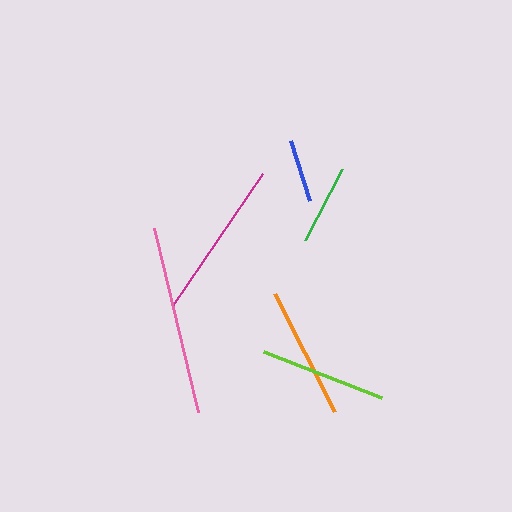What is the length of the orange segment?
The orange segment is approximately 132 pixels long.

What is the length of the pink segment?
The pink segment is approximately 189 pixels long.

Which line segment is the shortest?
The blue line is the shortest at approximately 63 pixels.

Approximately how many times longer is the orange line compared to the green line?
The orange line is approximately 1.6 times the length of the green line.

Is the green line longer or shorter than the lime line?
The lime line is longer than the green line.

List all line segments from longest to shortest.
From longest to shortest: pink, magenta, orange, lime, green, blue.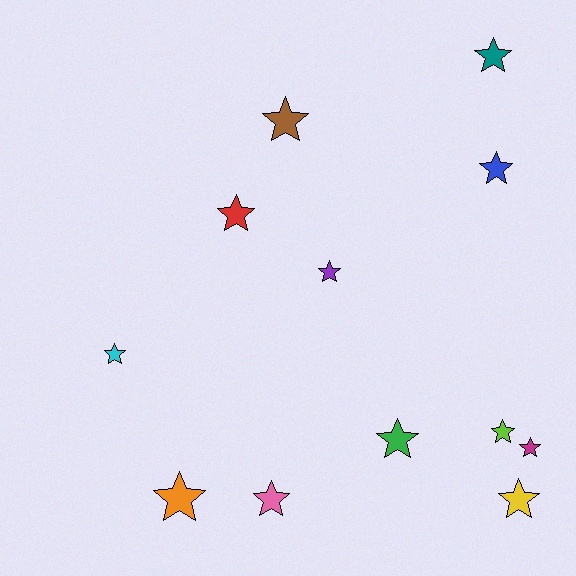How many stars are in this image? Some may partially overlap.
There are 12 stars.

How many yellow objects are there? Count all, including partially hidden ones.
There is 1 yellow object.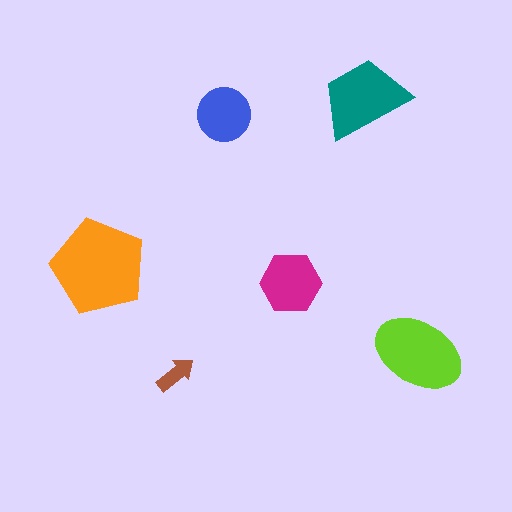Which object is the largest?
The orange pentagon.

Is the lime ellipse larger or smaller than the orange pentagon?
Smaller.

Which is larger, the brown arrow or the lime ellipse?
The lime ellipse.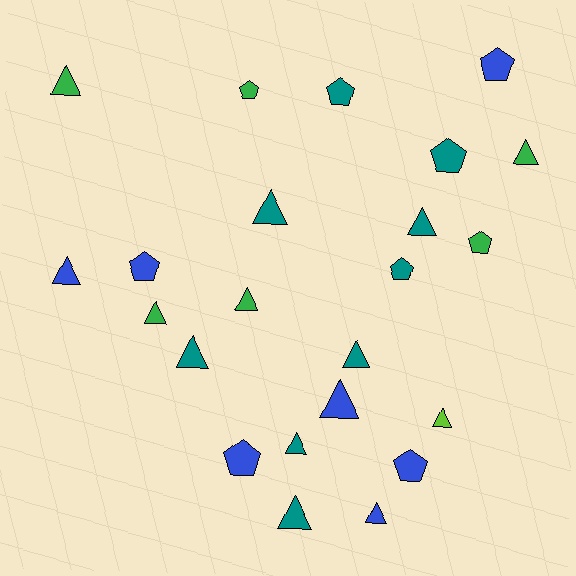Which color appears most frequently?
Teal, with 9 objects.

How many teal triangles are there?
There are 6 teal triangles.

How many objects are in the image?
There are 23 objects.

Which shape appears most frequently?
Triangle, with 14 objects.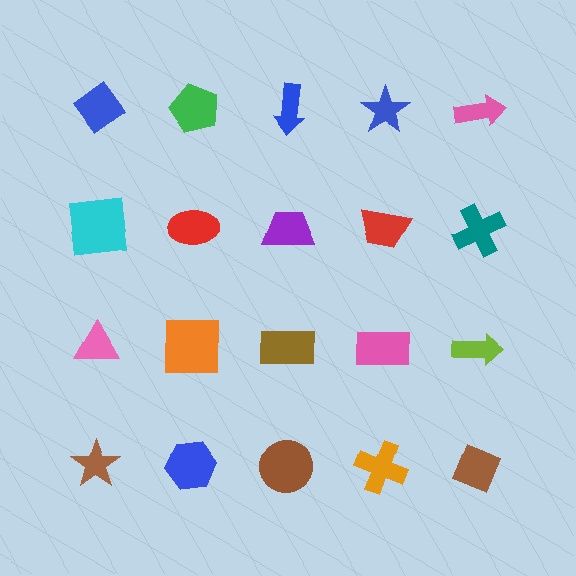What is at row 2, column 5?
A teal cross.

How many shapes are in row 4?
5 shapes.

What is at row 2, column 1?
A cyan square.